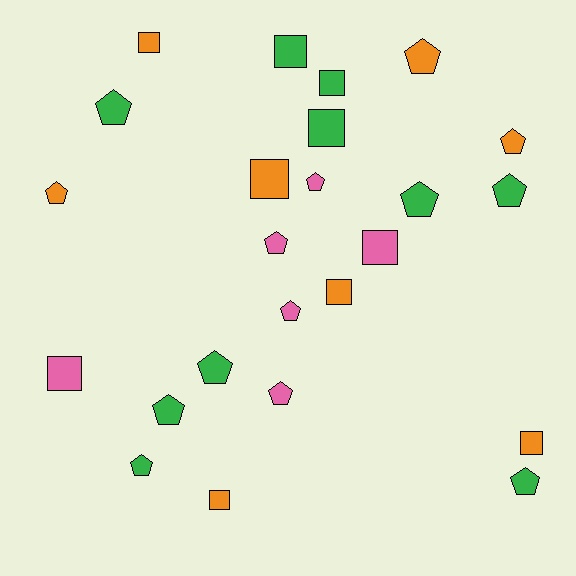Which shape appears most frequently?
Pentagon, with 14 objects.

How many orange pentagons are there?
There are 3 orange pentagons.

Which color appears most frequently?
Green, with 10 objects.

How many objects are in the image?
There are 24 objects.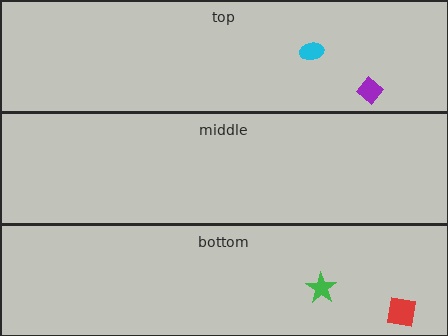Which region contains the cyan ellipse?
The top region.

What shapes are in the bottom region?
The green star, the red square.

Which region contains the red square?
The bottom region.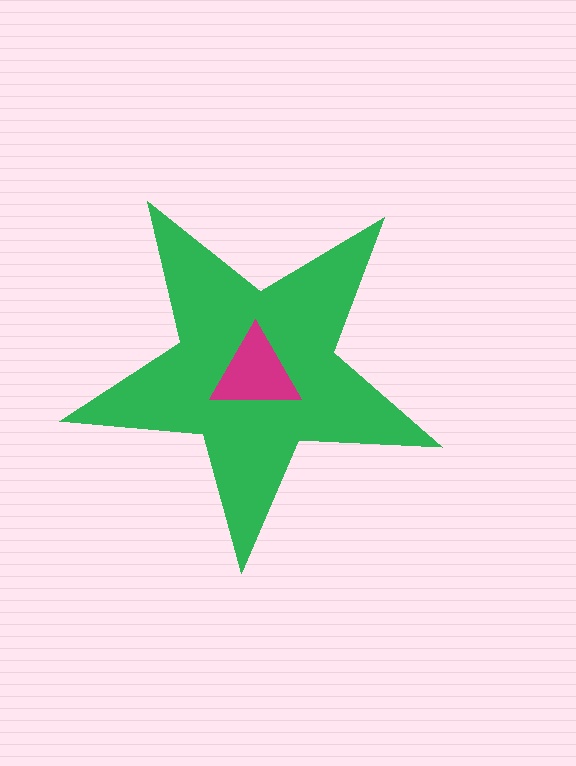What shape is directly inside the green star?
The magenta triangle.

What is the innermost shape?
The magenta triangle.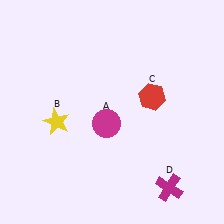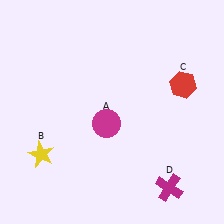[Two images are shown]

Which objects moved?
The objects that moved are: the yellow star (B), the red hexagon (C).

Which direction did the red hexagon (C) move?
The red hexagon (C) moved right.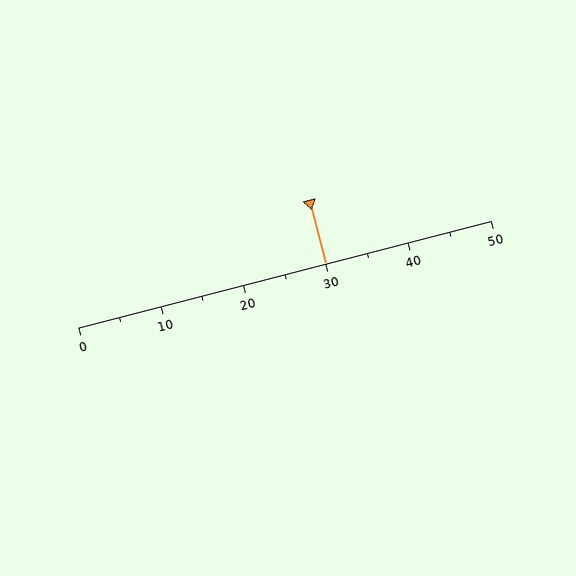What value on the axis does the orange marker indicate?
The marker indicates approximately 30.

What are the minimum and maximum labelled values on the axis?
The axis runs from 0 to 50.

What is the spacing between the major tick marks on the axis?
The major ticks are spaced 10 apart.